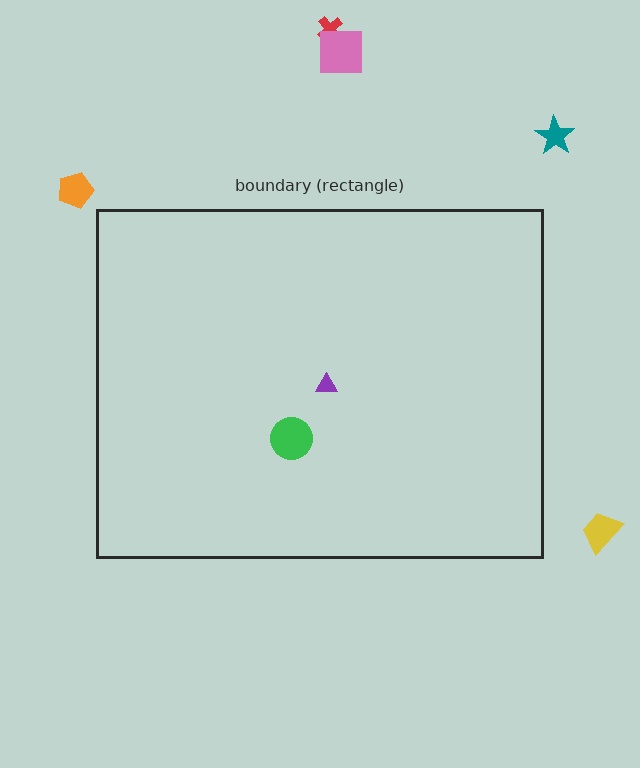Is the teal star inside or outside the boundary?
Outside.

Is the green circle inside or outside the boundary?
Inside.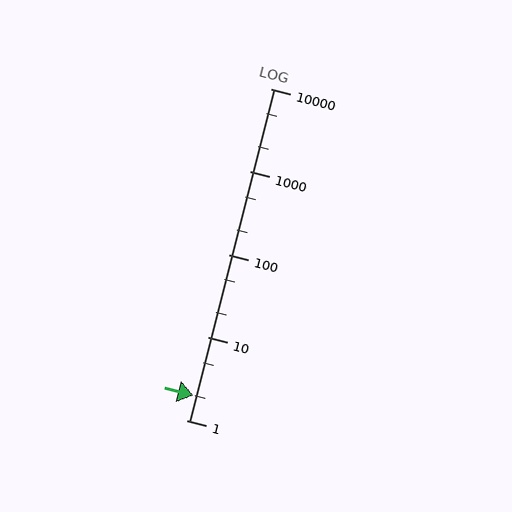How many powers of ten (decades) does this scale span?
The scale spans 4 decades, from 1 to 10000.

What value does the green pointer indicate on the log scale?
The pointer indicates approximately 2.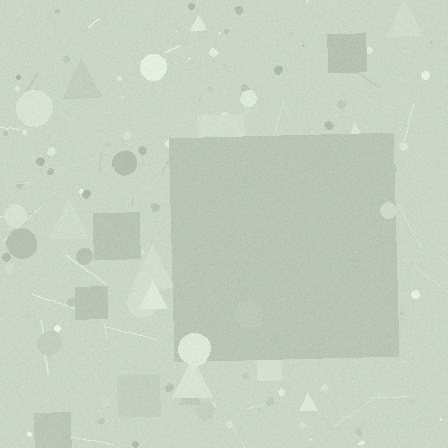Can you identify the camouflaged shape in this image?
The camouflaged shape is a square.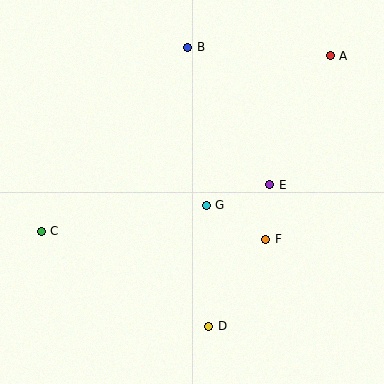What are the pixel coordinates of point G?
Point G is at (206, 205).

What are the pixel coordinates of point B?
Point B is at (188, 47).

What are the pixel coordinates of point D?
Point D is at (209, 326).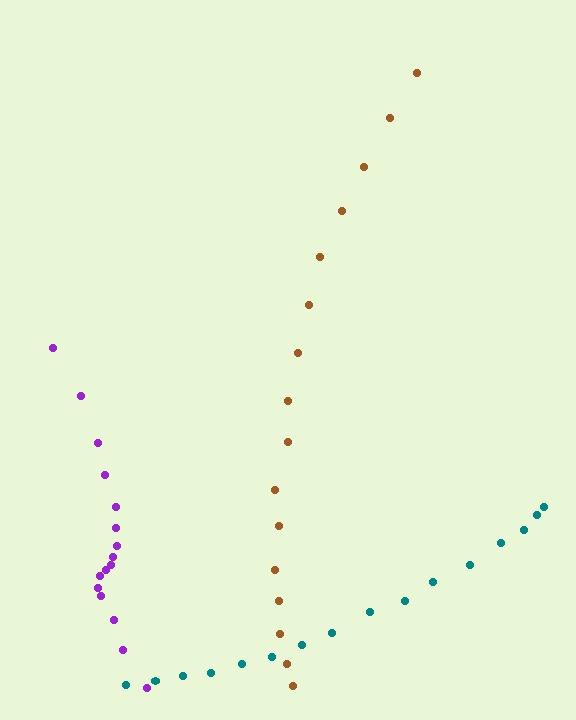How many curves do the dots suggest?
There are 3 distinct paths.